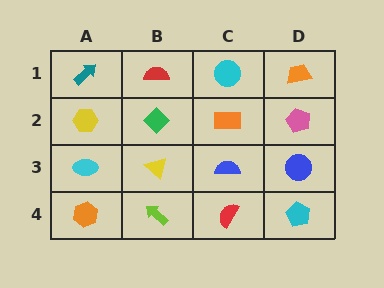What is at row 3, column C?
A blue semicircle.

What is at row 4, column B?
A lime arrow.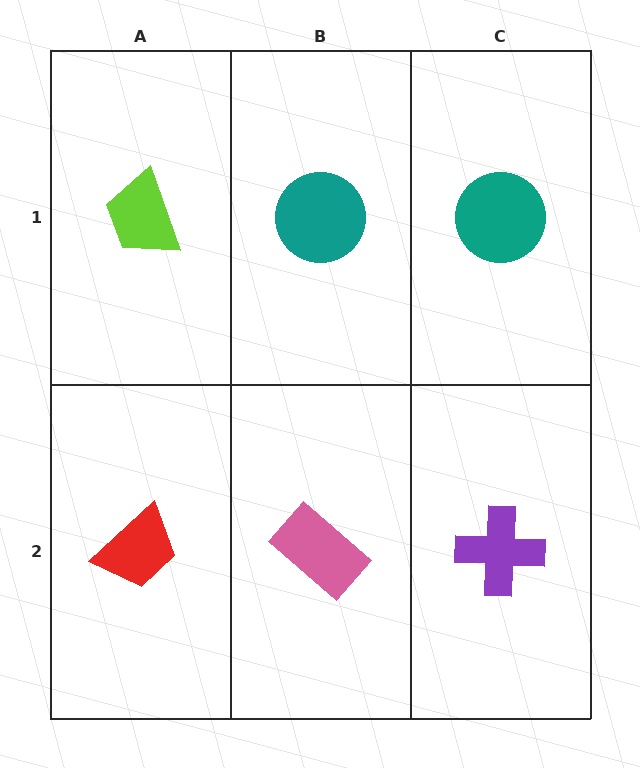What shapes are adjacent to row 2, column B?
A teal circle (row 1, column B), a red trapezoid (row 2, column A), a purple cross (row 2, column C).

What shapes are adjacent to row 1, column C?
A purple cross (row 2, column C), a teal circle (row 1, column B).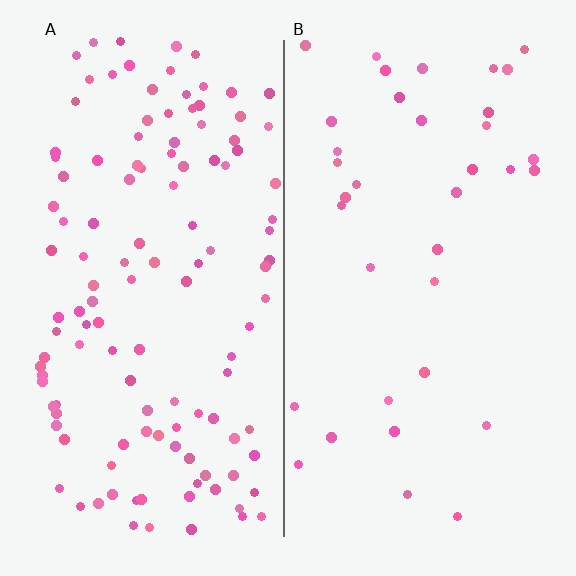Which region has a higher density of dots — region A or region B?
A (the left).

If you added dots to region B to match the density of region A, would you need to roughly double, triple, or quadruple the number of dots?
Approximately triple.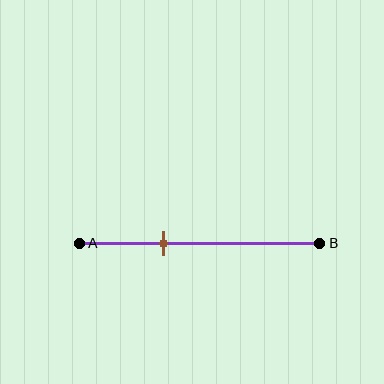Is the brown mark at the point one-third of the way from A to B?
Yes, the mark is approximately at the one-third point.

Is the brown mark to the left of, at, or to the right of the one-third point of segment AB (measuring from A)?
The brown mark is approximately at the one-third point of segment AB.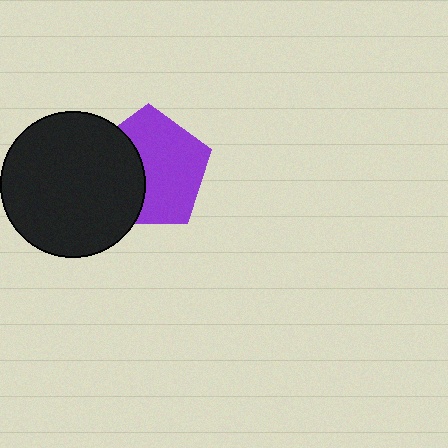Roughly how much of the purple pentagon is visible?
About half of it is visible (roughly 62%).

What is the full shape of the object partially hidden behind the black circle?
The partially hidden object is a purple pentagon.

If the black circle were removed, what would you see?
You would see the complete purple pentagon.